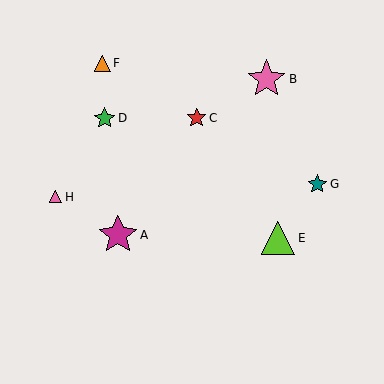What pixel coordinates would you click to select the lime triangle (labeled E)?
Click at (278, 238) to select the lime triangle E.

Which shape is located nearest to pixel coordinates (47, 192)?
The pink triangle (labeled H) at (56, 197) is nearest to that location.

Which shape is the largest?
The magenta star (labeled A) is the largest.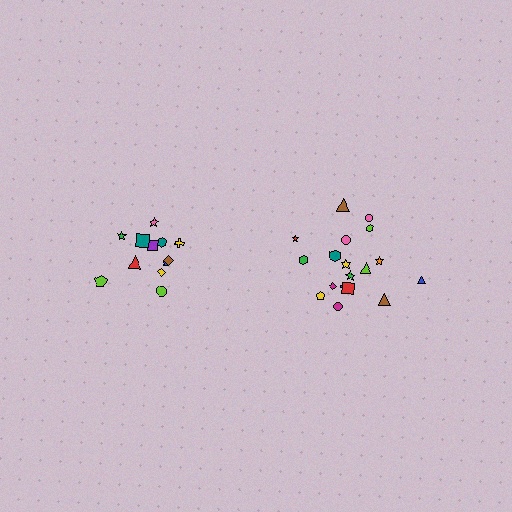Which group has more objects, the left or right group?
The right group.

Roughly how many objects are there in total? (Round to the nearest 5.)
Roughly 30 objects in total.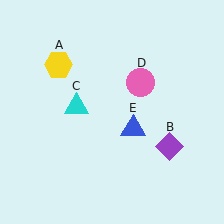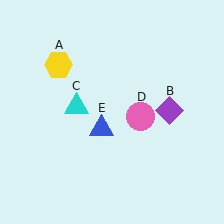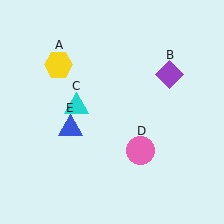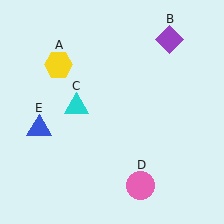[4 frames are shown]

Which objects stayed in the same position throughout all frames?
Yellow hexagon (object A) and cyan triangle (object C) remained stationary.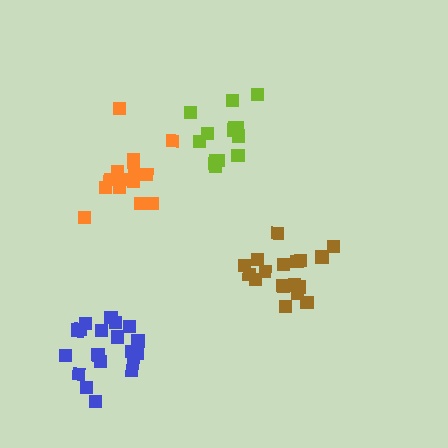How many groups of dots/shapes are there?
There are 4 groups.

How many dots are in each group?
Group 1: 17 dots, Group 2: 20 dots, Group 3: 18 dots, Group 4: 14 dots (69 total).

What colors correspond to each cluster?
The clusters are colored: orange, blue, brown, lime.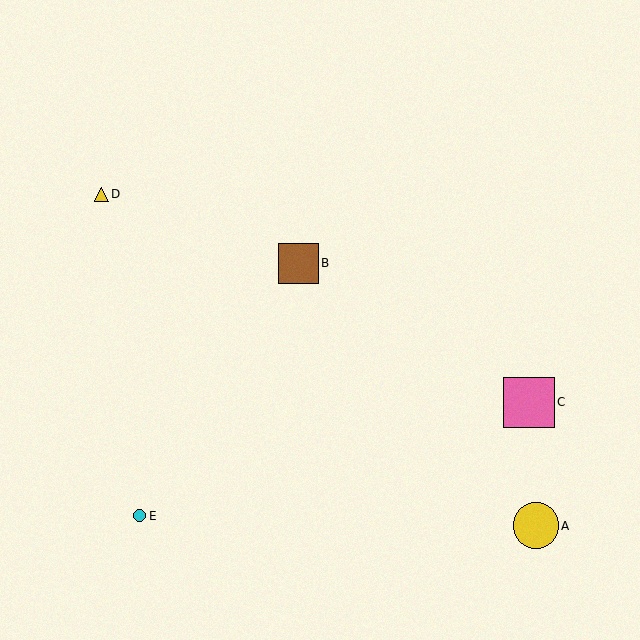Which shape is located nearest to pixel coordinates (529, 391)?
The pink square (labeled C) at (529, 402) is nearest to that location.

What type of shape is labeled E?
Shape E is a cyan circle.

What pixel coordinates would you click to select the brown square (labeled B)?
Click at (298, 263) to select the brown square B.